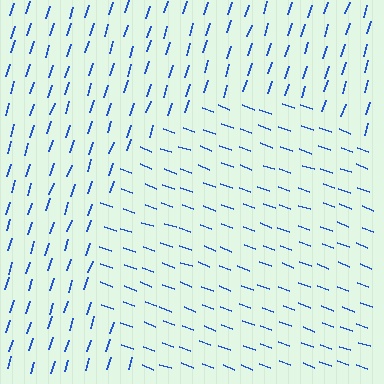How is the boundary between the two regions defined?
The boundary is defined purely by a change in line orientation (approximately 88 degrees difference). All lines are the same color and thickness.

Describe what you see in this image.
The image is filled with small blue line segments. A circle region in the image has lines oriented differently from the surrounding lines, creating a visible texture boundary.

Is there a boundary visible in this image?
Yes, there is a texture boundary formed by a change in line orientation.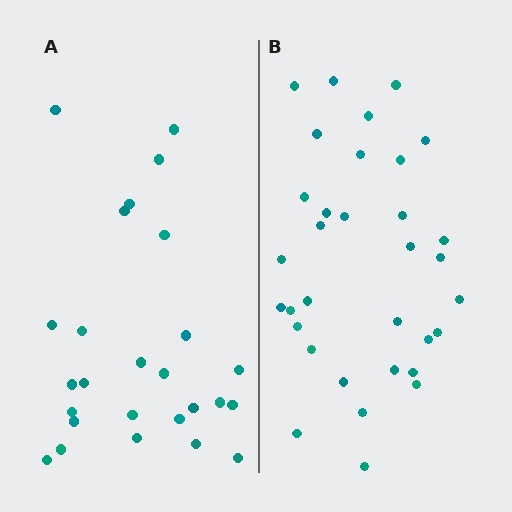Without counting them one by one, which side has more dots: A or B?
Region B (the right region) has more dots.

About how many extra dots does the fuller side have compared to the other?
Region B has roughly 8 or so more dots than region A.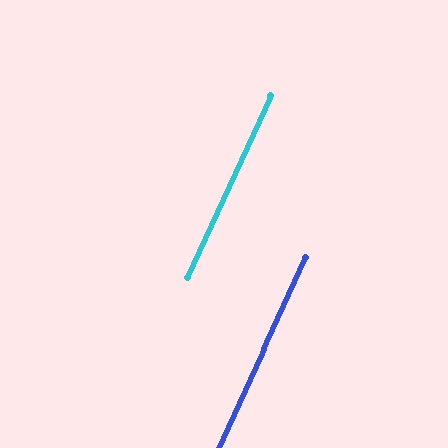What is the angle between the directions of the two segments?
Approximately 0 degrees.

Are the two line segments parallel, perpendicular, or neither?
Parallel — their directions differ by only 0.5°.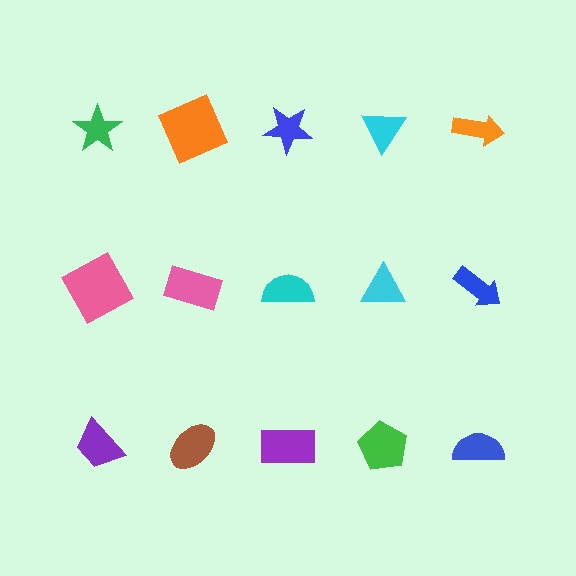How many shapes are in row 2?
5 shapes.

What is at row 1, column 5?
An orange arrow.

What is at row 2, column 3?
A cyan semicircle.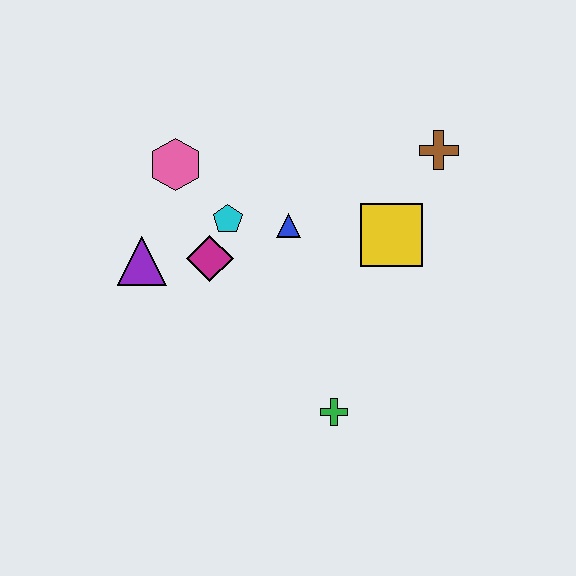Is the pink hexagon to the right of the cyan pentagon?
No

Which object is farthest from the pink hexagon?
The green cross is farthest from the pink hexagon.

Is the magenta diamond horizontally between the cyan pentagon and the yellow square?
No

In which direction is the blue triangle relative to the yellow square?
The blue triangle is to the left of the yellow square.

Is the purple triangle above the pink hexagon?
No